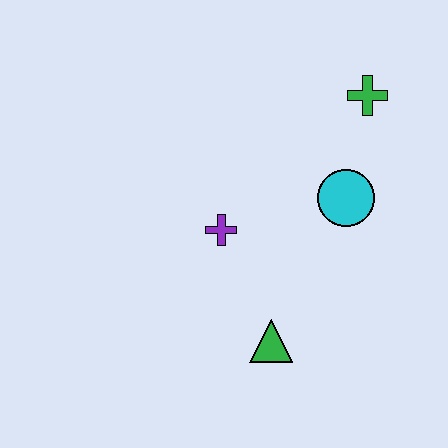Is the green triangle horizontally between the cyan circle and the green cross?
No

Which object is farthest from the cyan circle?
The green triangle is farthest from the cyan circle.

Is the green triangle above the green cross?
No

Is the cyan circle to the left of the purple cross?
No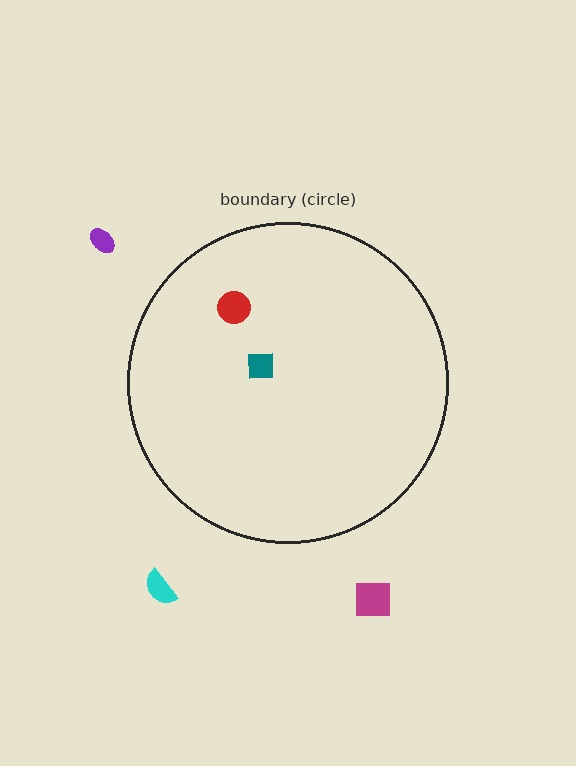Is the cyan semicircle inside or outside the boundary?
Outside.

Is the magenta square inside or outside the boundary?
Outside.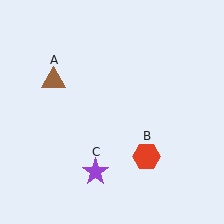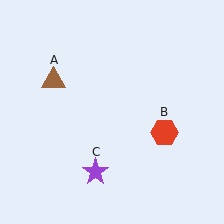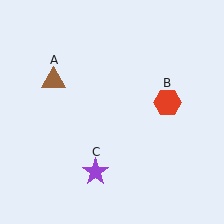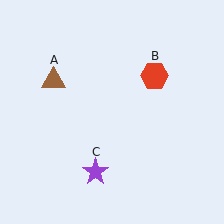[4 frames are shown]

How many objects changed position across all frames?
1 object changed position: red hexagon (object B).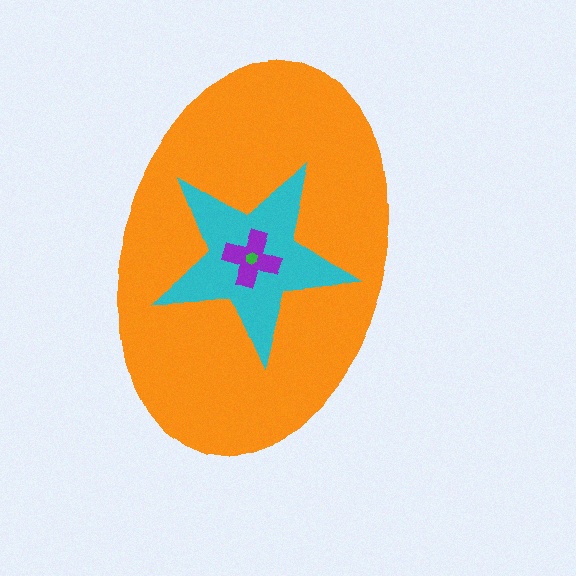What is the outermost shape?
The orange ellipse.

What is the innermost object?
The green hexagon.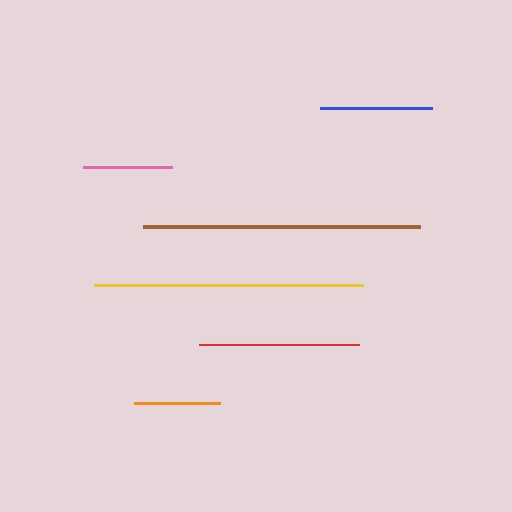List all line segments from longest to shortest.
From longest to shortest: brown, yellow, red, blue, pink, orange.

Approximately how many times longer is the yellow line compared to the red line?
The yellow line is approximately 1.7 times the length of the red line.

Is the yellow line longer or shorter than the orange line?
The yellow line is longer than the orange line.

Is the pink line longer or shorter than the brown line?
The brown line is longer than the pink line.